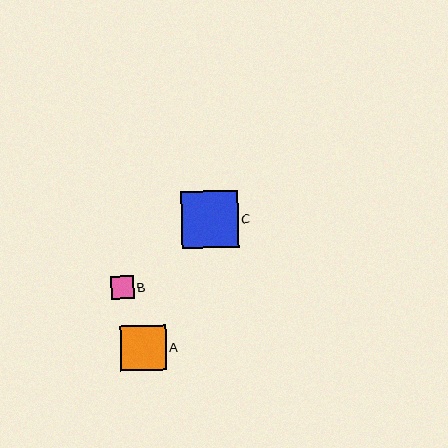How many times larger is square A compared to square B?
Square A is approximately 2.0 times the size of square B.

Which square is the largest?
Square C is the largest with a size of approximately 57 pixels.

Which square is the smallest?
Square B is the smallest with a size of approximately 23 pixels.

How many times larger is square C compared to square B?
Square C is approximately 2.5 times the size of square B.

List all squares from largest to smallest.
From largest to smallest: C, A, B.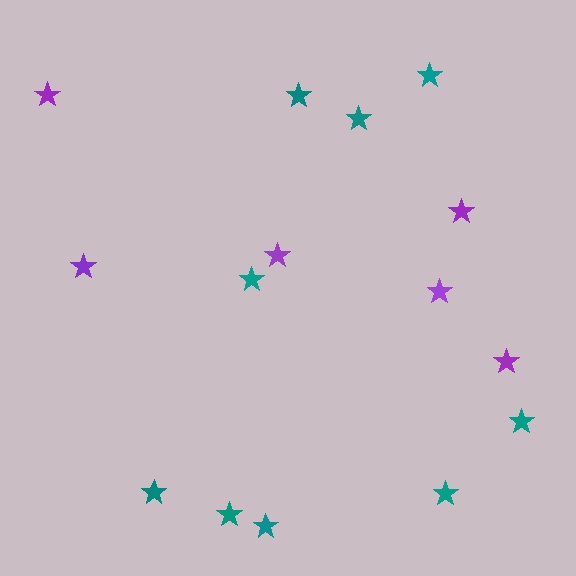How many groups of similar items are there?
There are 2 groups: one group of purple stars (6) and one group of teal stars (9).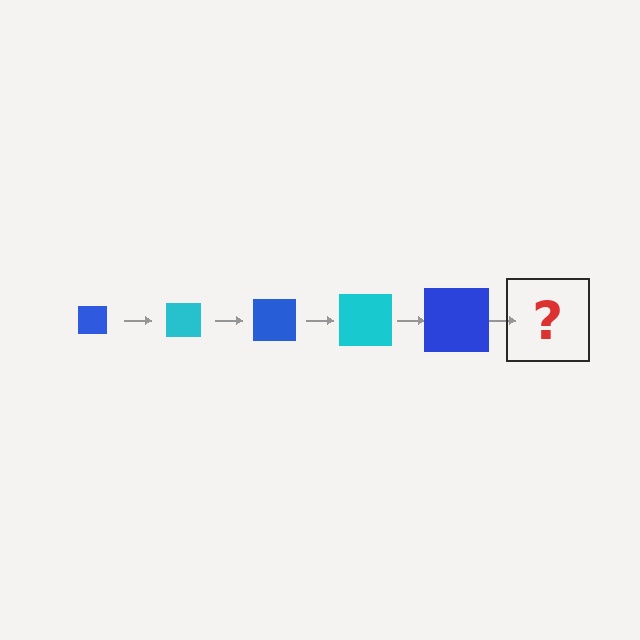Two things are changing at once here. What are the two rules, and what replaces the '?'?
The two rules are that the square grows larger each step and the color cycles through blue and cyan. The '?' should be a cyan square, larger than the previous one.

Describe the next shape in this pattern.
It should be a cyan square, larger than the previous one.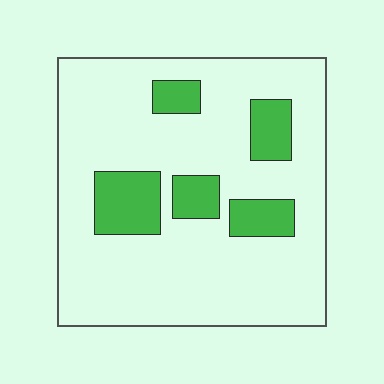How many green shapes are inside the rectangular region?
5.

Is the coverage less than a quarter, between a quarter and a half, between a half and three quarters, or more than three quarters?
Less than a quarter.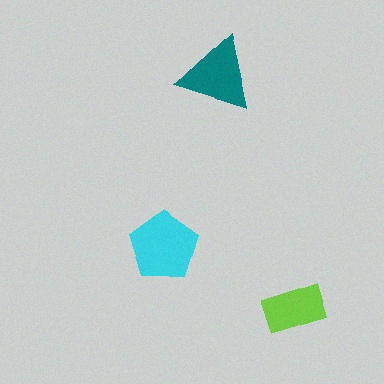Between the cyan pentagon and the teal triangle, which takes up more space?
The cyan pentagon.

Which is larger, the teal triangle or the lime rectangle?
The teal triangle.